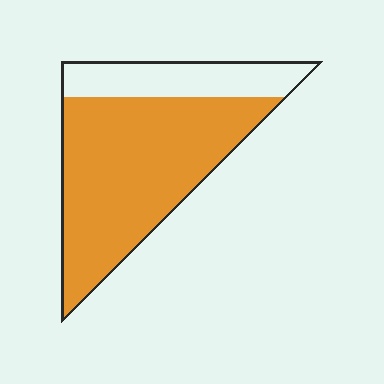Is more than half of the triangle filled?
Yes.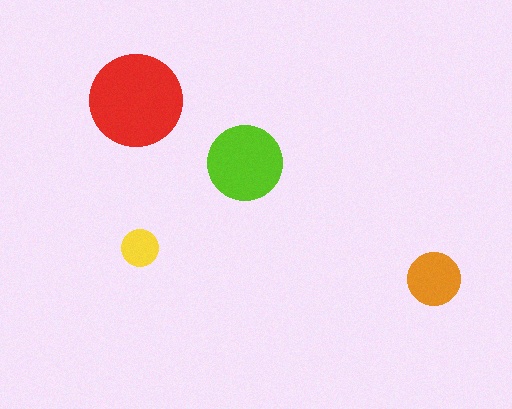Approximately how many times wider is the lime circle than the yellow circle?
About 2 times wider.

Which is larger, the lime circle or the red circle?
The red one.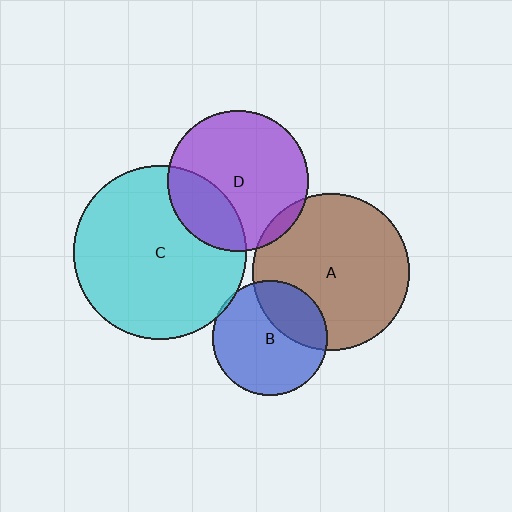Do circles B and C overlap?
Yes.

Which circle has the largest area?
Circle C (cyan).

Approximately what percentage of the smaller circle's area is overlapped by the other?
Approximately 5%.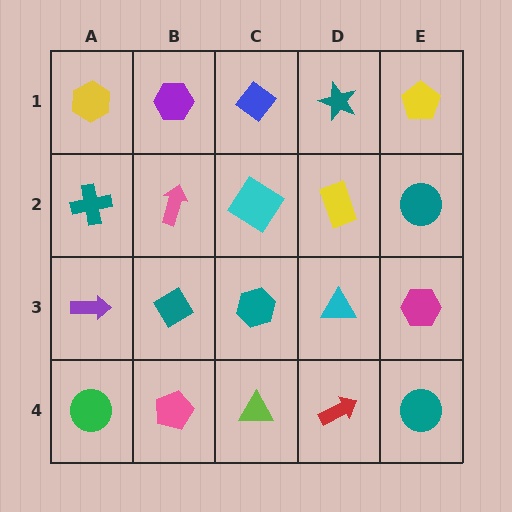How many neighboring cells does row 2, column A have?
3.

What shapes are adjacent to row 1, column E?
A teal circle (row 2, column E), a teal star (row 1, column D).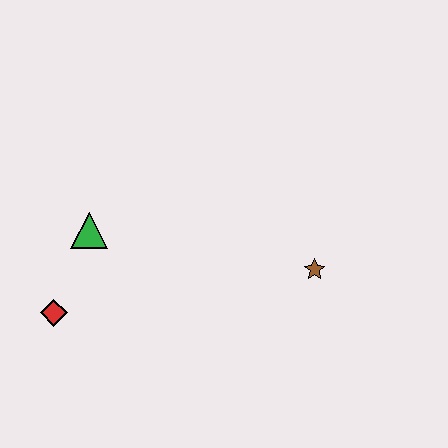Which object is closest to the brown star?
The green triangle is closest to the brown star.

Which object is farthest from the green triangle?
The brown star is farthest from the green triangle.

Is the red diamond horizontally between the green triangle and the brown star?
No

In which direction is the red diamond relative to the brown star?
The red diamond is to the left of the brown star.